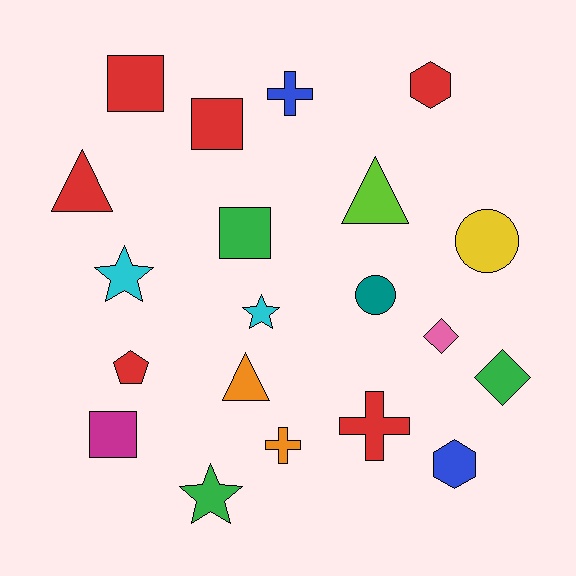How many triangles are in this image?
There are 3 triangles.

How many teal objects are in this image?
There is 1 teal object.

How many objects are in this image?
There are 20 objects.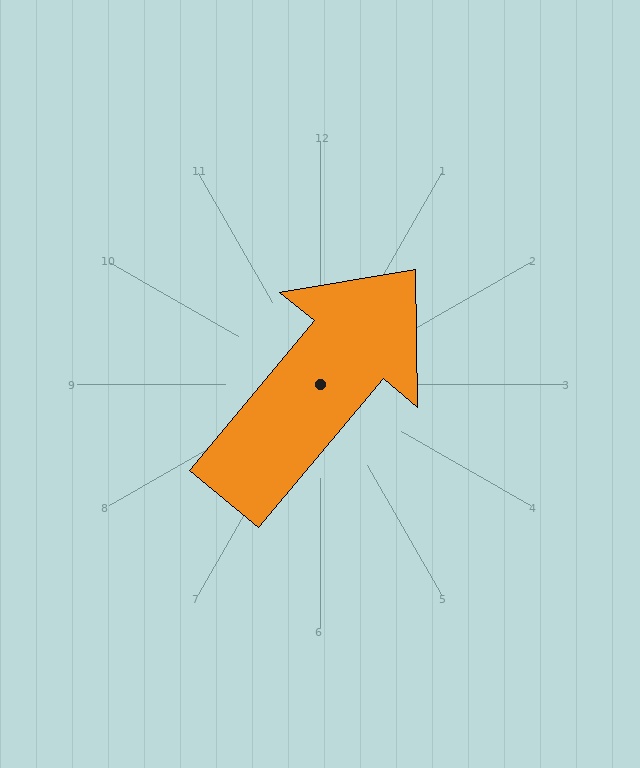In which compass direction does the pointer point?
Northeast.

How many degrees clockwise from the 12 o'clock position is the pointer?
Approximately 40 degrees.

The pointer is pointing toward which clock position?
Roughly 1 o'clock.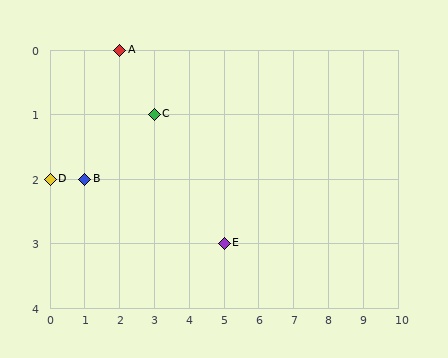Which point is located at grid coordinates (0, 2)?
Point D is at (0, 2).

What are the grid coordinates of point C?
Point C is at grid coordinates (3, 1).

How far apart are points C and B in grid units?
Points C and B are 2 columns and 1 row apart (about 2.2 grid units diagonally).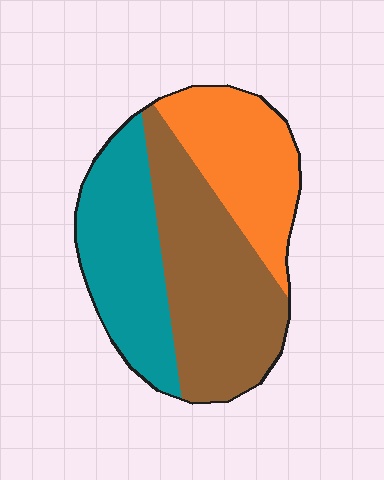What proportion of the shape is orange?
Orange takes up about one quarter (1/4) of the shape.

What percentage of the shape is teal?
Teal takes up about one third (1/3) of the shape.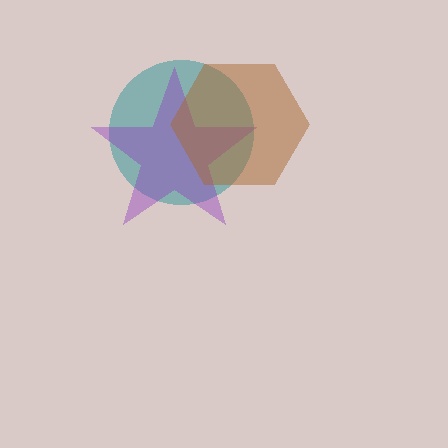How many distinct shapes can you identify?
There are 3 distinct shapes: a teal circle, a purple star, a brown hexagon.